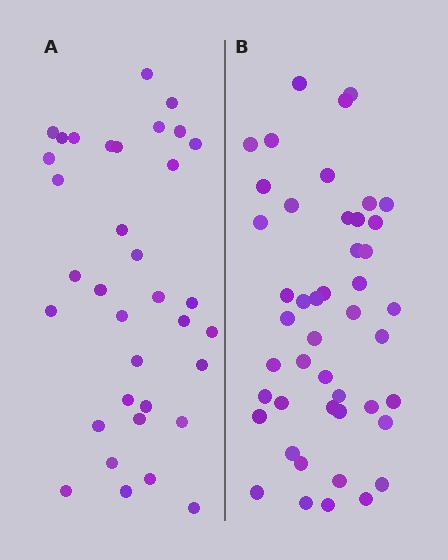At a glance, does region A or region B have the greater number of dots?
Region B (the right region) has more dots.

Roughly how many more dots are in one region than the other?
Region B has roughly 12 or so more dots than region A.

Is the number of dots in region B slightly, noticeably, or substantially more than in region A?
Region B has noticeably more, but not dramatically so. The ratio is roughly 1.3 to 1.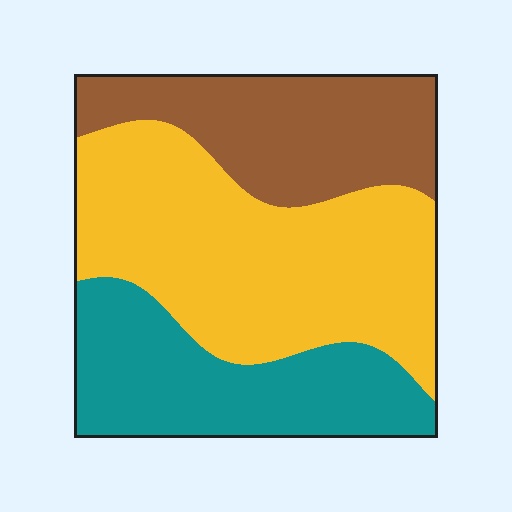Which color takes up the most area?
Yellow, at roughly 45%.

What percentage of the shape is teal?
Teal takes up between a quarter and a half of the shape.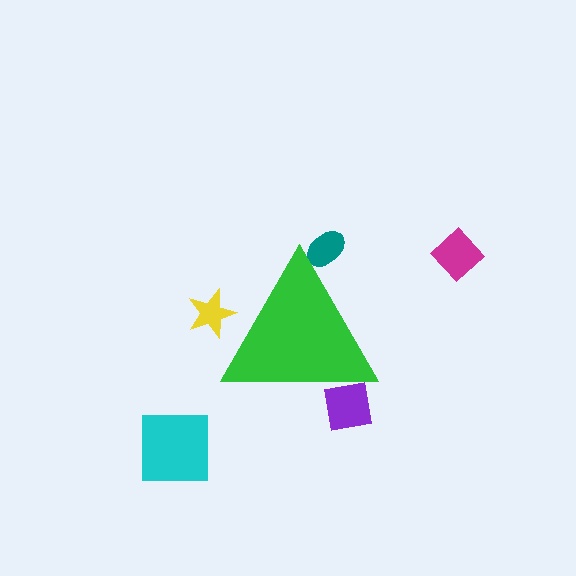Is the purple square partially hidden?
Yes, the purple square is partially hidden behind the green triangle.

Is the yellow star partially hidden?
Yes, the yellow star is partially hidden behind the green triangle.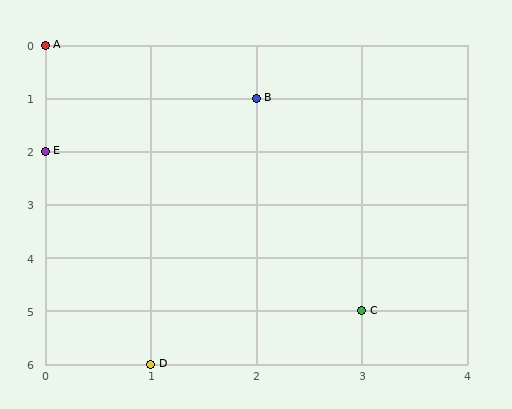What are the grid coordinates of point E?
Point E is at grid coordinates (0, 2).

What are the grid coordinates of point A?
Point A is at grid coordinates (0, 0).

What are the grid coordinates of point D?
Point D is at grid coordinates (1, 6).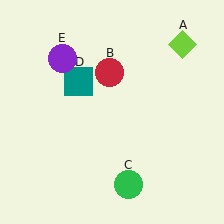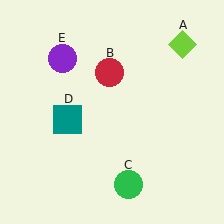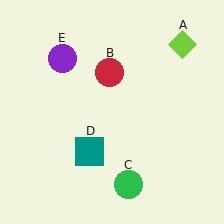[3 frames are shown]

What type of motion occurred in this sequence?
The teal square (object D) rotated counterclockwise around the center of the scene.